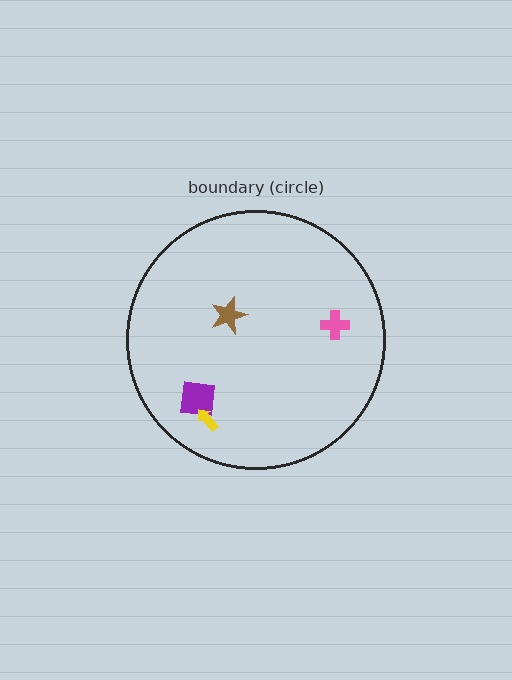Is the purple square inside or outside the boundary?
Inside.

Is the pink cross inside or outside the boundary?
Inside.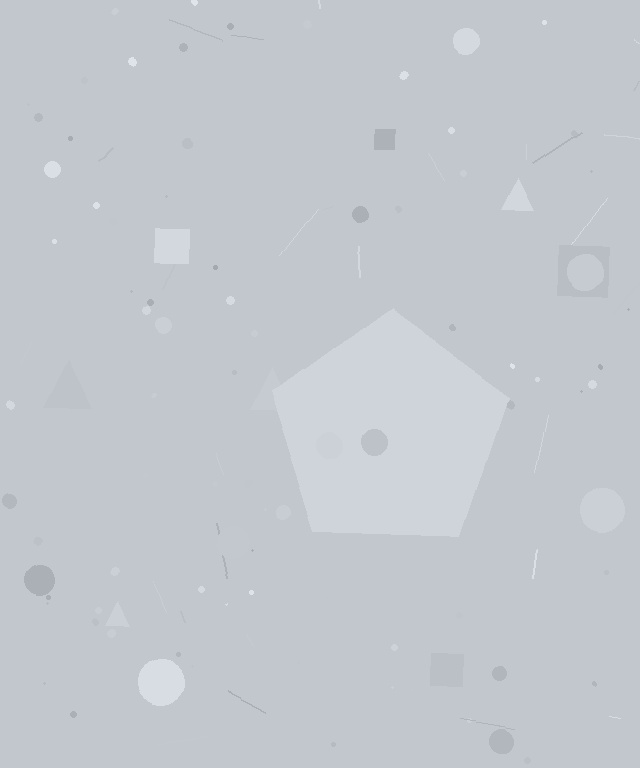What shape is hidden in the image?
A pentagon is hidden in the image.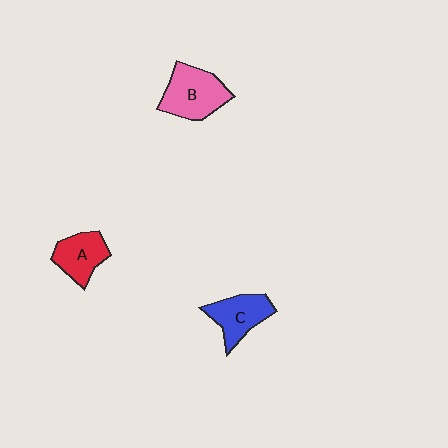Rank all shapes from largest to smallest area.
From largest to smallest: B (pink), C (blue), A (red).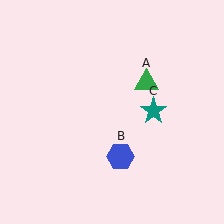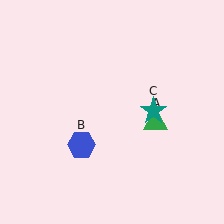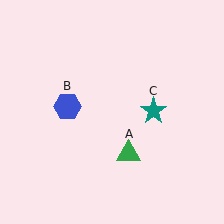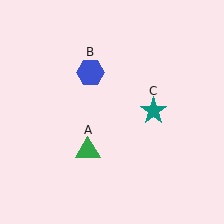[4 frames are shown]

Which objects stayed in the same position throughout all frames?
Teal star (object C) remained stationary.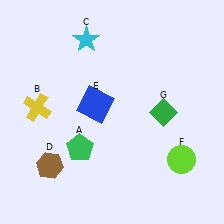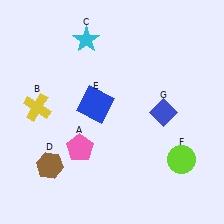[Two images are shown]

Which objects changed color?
A changed from green to pink. G changed from green to blue.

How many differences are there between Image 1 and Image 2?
There are 2 differences between the two images.